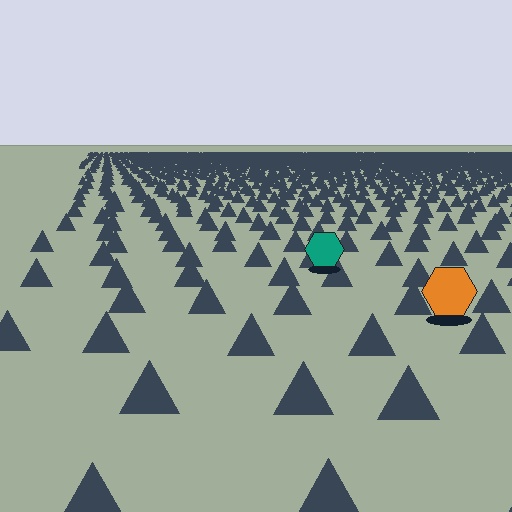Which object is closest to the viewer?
The orange hexagon is closest. The texture marks near it are larger and more spread out.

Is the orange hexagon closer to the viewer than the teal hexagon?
Yes. The orange hexagon is closer — you can tell from the texture gradient: the ground texture is coarser near it.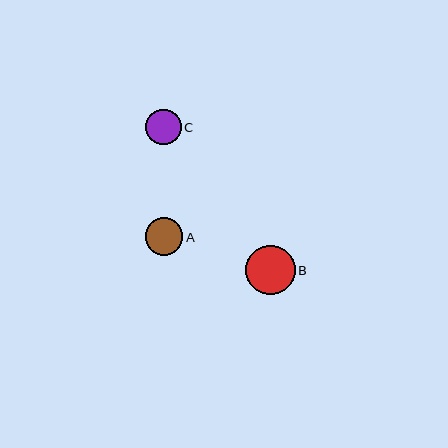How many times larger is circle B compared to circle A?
Circle B is approximately 1.3 times the size of circle A.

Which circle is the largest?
Circle B is the largest with a size of approximately 49 pixels.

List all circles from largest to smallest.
From largest to smallest: B, A, C.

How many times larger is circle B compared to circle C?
Circle B is approximately 1.4 times the size of circle C.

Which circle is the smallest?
Circle C is the smallest with a size of approximately 35 pixels.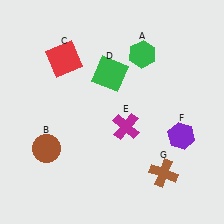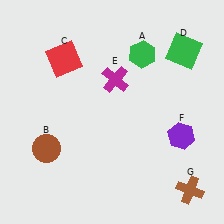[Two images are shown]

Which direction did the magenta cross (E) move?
The magenta cross (E) moved up.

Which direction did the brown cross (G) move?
The brown cross (G) moved right.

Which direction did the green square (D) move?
The green square (D) moved right.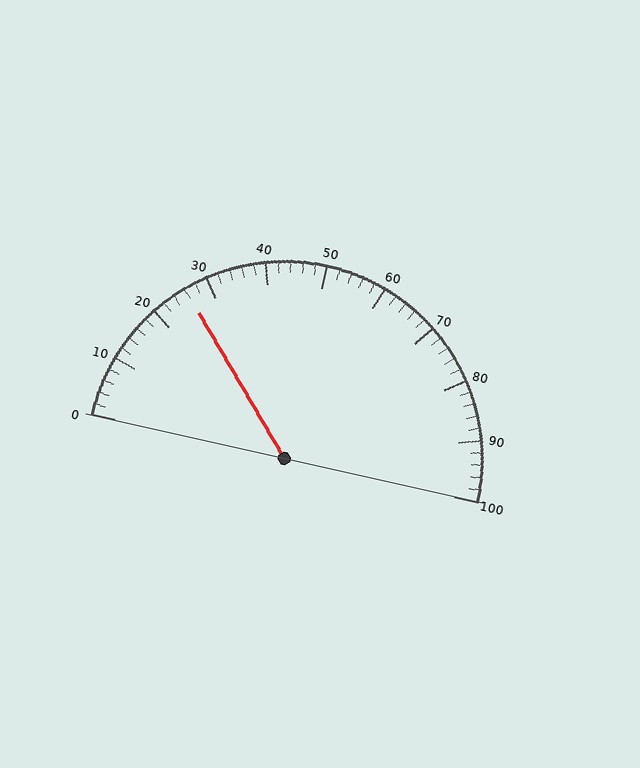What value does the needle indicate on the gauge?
The needle indicates approximately 26.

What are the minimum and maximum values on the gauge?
The gauge ranges from 0 to 100.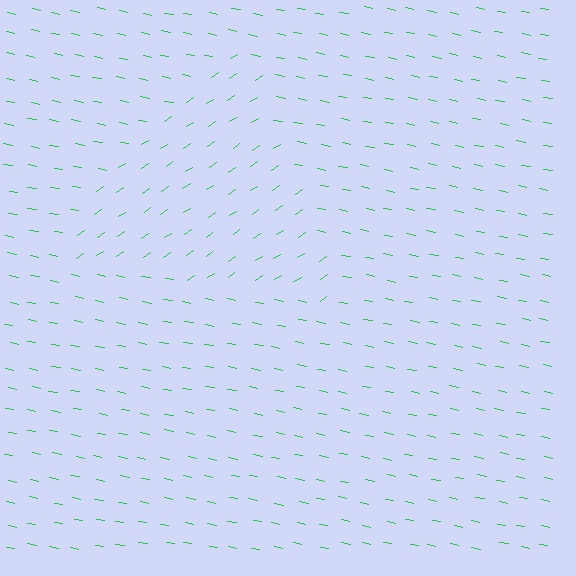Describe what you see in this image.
The image is filled with small green line segments. A triangle region in the image has lines oriented differently from the surrounding lines, creating a visible texture boundary.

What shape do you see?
I see a triangle.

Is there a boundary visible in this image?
Yes, there is a texture boundary formed by a change in line orientation.